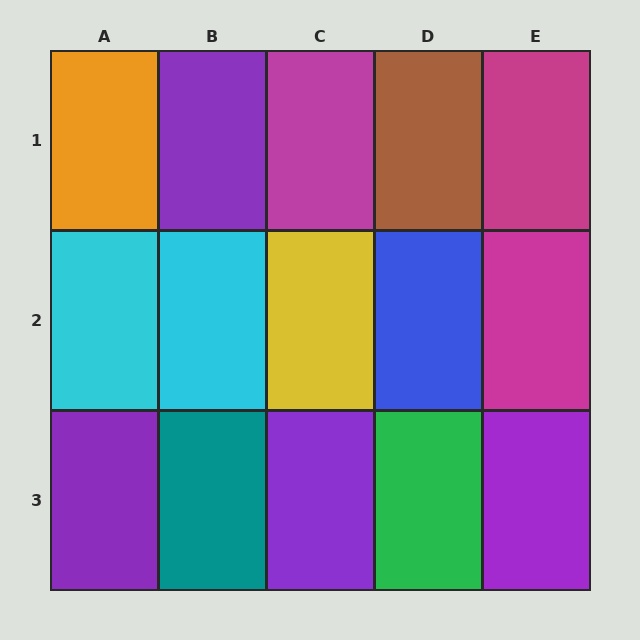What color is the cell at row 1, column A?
Orange.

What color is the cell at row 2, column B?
Cyan.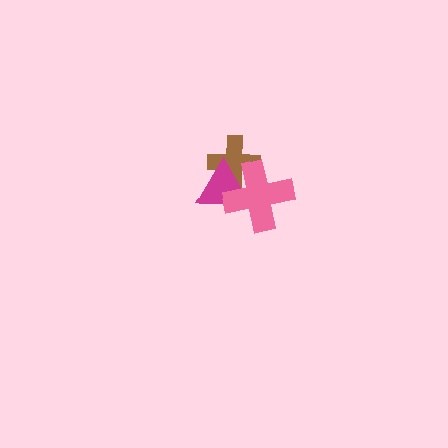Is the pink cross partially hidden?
No, no other shape covers it.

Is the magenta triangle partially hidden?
Yes, it is partially covered by another shape.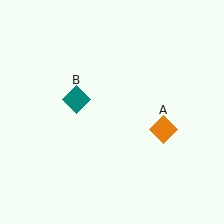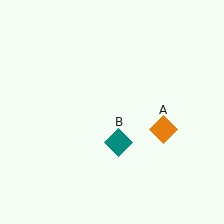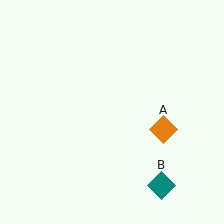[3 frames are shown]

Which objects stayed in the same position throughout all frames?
Orange diamond (object A) remained stationary.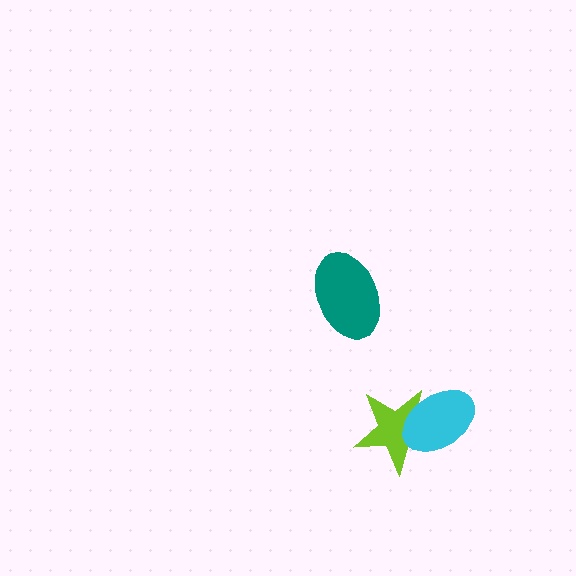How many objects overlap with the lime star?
1 object overlaps with the lime star.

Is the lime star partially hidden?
Yes, it is partially covered by another shape.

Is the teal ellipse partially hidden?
No, no other shape covers it.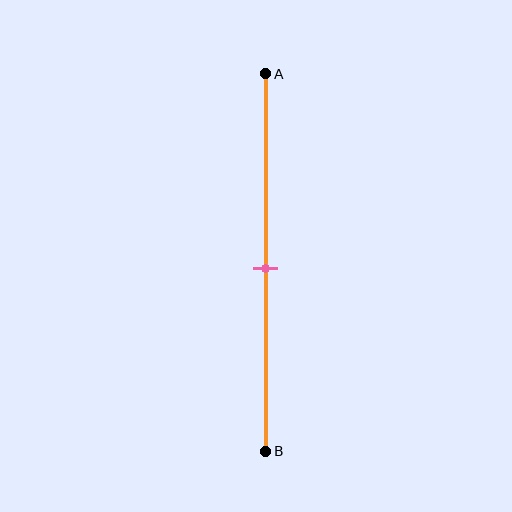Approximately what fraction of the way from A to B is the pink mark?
The pink mark is approximately 50% of the way from A to B.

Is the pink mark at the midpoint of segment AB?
Yes, the mark is approximately at the midpoint.